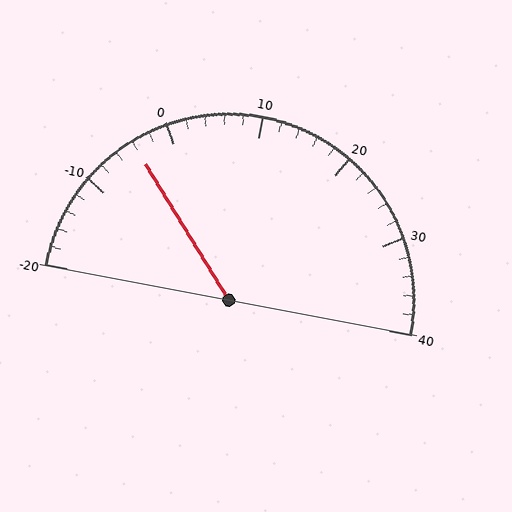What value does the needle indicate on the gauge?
The needle indicates approximately -4.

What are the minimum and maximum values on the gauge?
The gauge ranges from -20 to 40.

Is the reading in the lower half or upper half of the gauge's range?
The reading is in the lower half of the range (-20 to 40).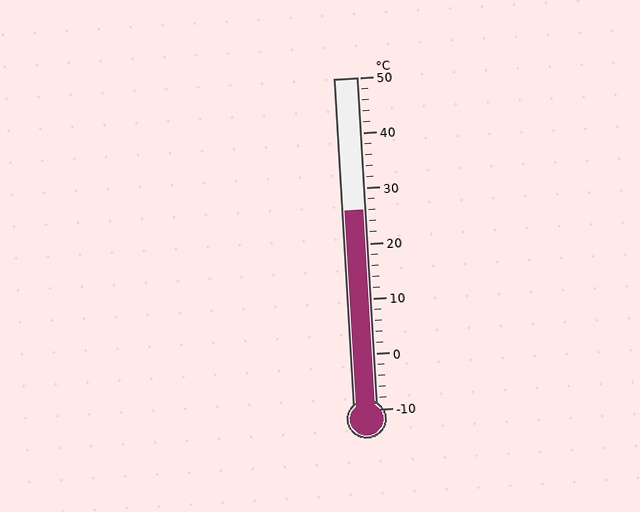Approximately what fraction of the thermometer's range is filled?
The thermometer is filled to approximately 60% of its range.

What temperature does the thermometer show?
The thermometer shows approximately 26°C.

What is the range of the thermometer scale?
The thermometer scale ranges from -10°C to 50°C.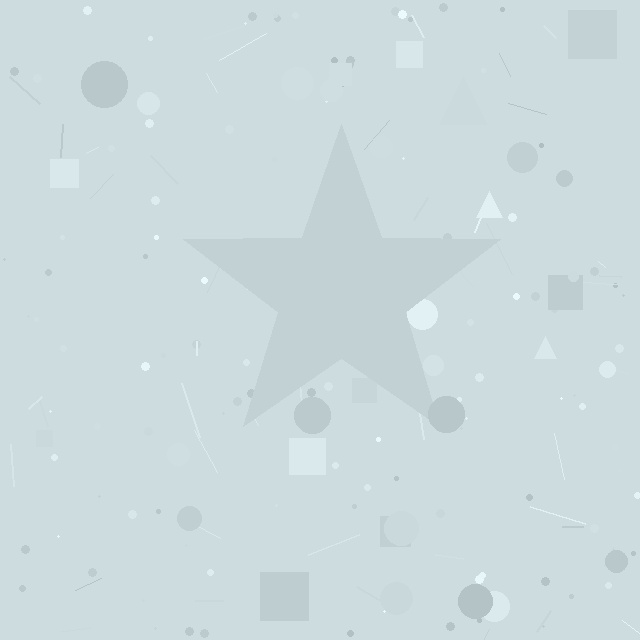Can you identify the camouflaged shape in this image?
The camouflaged shape is a star.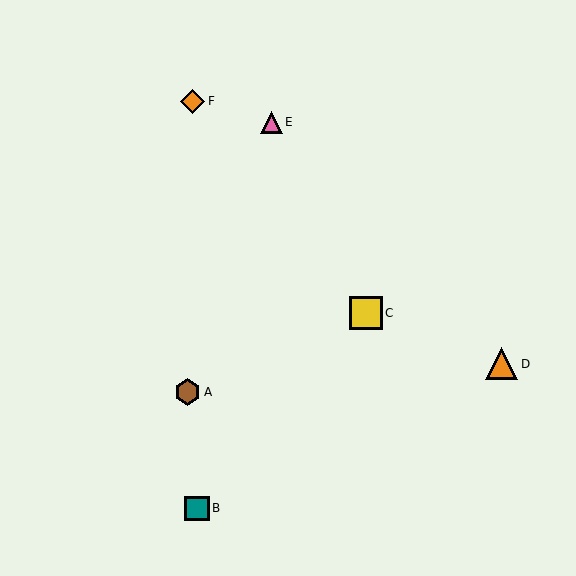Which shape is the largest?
The yellow square (labeled C) is the largest.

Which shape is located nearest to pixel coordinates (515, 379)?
The orange triangle (labeled D) at (502, 364) is nearest to that location.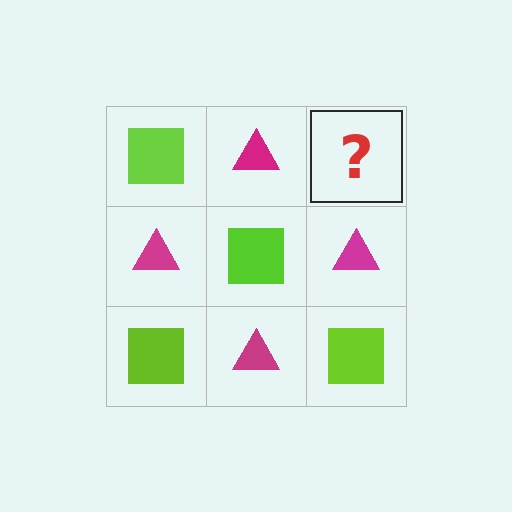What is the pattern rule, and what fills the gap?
The rule is that it alternates lime square and magenta triangle in a checkerboard pattern. The gap should be filled with a lime square.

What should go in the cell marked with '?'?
The missing cell should contain a lime square.